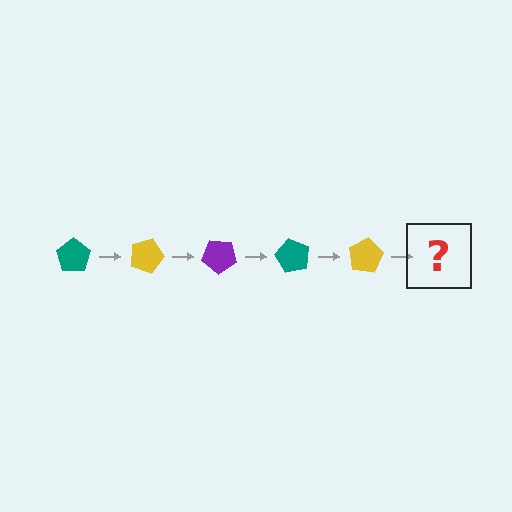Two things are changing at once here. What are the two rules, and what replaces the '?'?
The two rules are that it rotates 20 degrees each step and the color cycles through teal, yellow, and purple. The '?' should be a purple pentagon, rotated 100 degrees from the start.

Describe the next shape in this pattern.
It should be a purple pentagon, rotated 100 degrees from the start.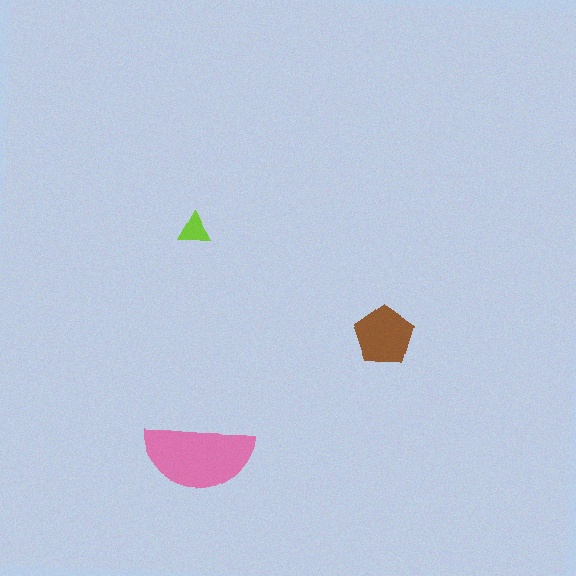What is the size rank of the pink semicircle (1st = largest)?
1st.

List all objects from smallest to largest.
The lime triangle, the brown pentagon, the pink semicircle.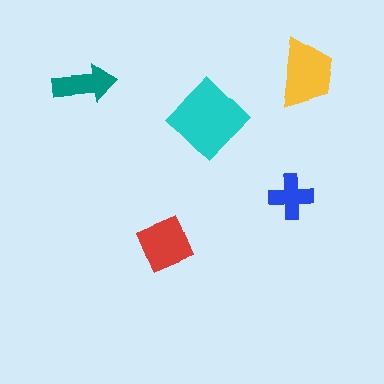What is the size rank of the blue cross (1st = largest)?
5th.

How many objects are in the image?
There are 5 objects in the image.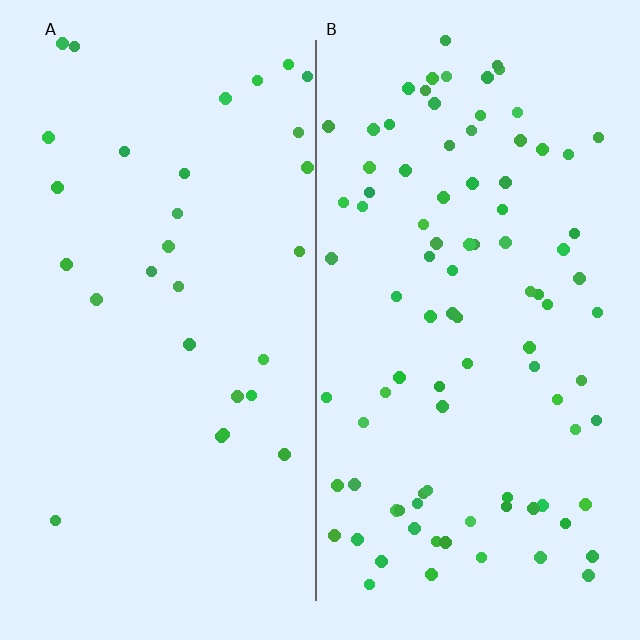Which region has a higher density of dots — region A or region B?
B (the right).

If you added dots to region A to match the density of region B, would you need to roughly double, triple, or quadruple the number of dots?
Approximately triple.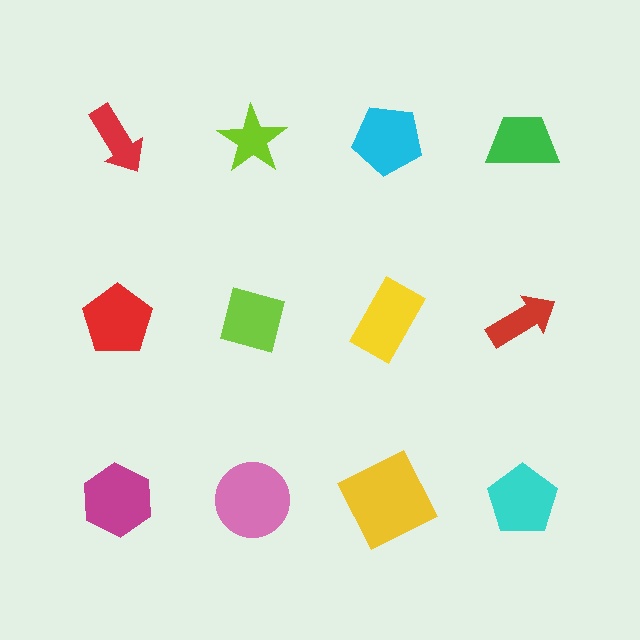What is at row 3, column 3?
A yellow square.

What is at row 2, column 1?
A red pentagon.